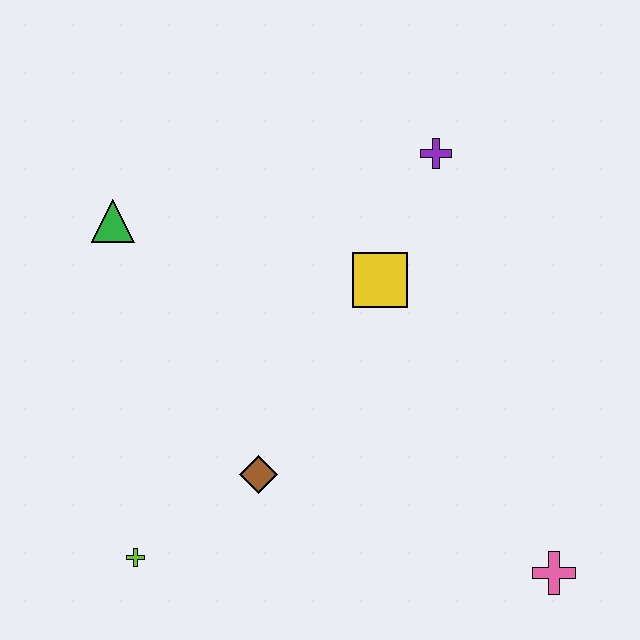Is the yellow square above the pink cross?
Yes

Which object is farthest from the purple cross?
The lime cross is farthest from the purple cross.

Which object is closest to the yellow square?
The purple cross is closest to the yellow square.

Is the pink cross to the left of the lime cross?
No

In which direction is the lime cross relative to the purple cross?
The lime cross is below the purple cross.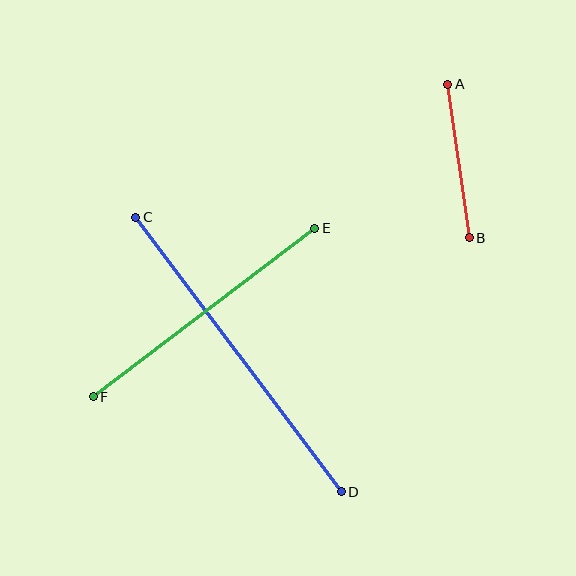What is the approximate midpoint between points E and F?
The midpoint is at approximately (204, 313) pixels.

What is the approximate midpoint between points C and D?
The midpoint is at approximately (238, 355) pixels.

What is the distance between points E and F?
The distance is approximately 278 pixels.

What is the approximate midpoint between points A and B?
The midpoint is at approximately (459, 161) pixels.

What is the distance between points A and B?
The distance is approximately 155 pixels.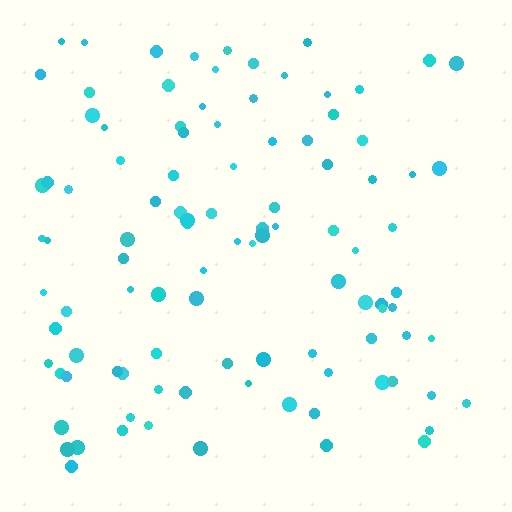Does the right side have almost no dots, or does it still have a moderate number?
Still a moderate number, just noticeably fewer than the left.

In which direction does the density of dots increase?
From right to left, with the left side densest.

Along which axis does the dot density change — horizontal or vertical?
Horizontal.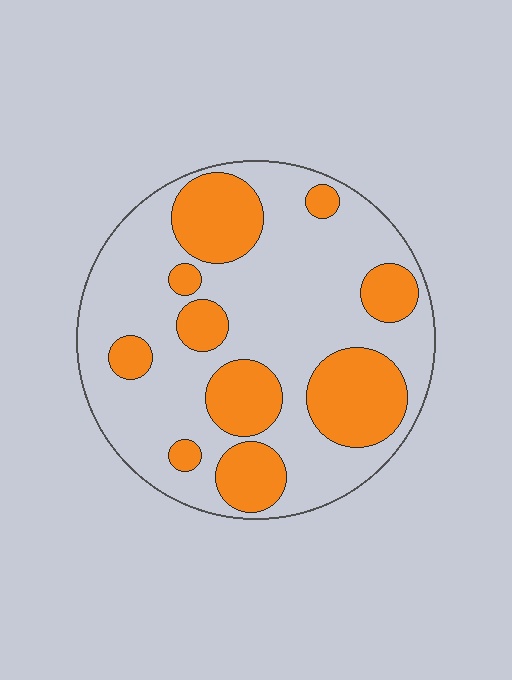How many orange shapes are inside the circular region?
10.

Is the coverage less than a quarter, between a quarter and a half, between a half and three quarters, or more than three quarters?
Between a quarter and a half.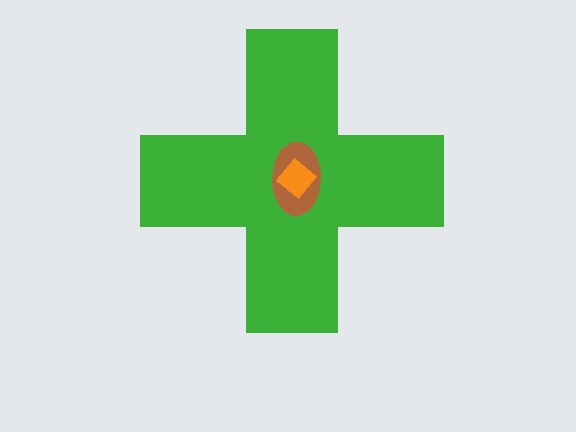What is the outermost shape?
The green cross.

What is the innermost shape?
The orange diamond.